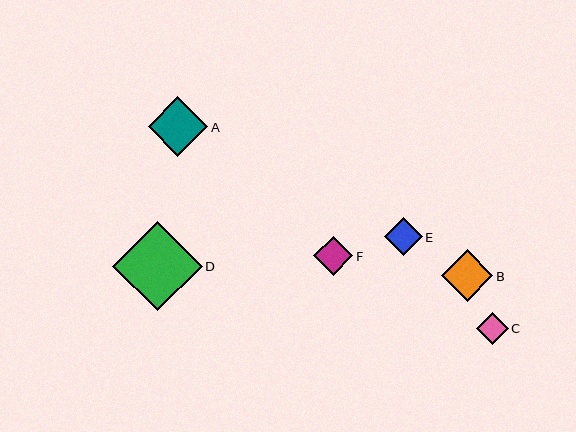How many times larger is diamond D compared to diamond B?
Diamond D is approximately 1.7 times the size of diamond B.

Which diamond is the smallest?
Diamond C is the smallest with a size of approximately 32 pixels.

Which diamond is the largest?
Diamond D is the largest with a size of approximately 89 pixels.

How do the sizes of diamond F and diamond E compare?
Diamond F and diamond E are approximately the same size.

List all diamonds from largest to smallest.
From largest to smallest: D, A, B, F, E, C.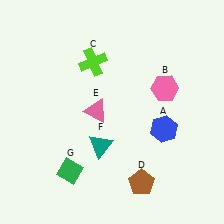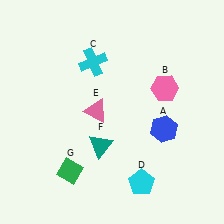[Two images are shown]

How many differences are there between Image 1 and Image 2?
There are 2 differences between the two images.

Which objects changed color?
C changed from lime to cyan. D changed from brown to cyan.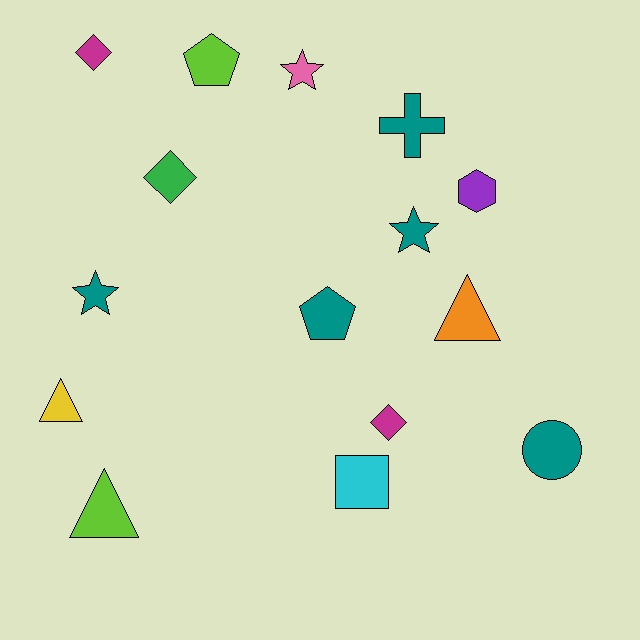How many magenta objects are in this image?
There are 2 magenta objects.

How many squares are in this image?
There is 1 square.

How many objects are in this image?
There are 15 objects.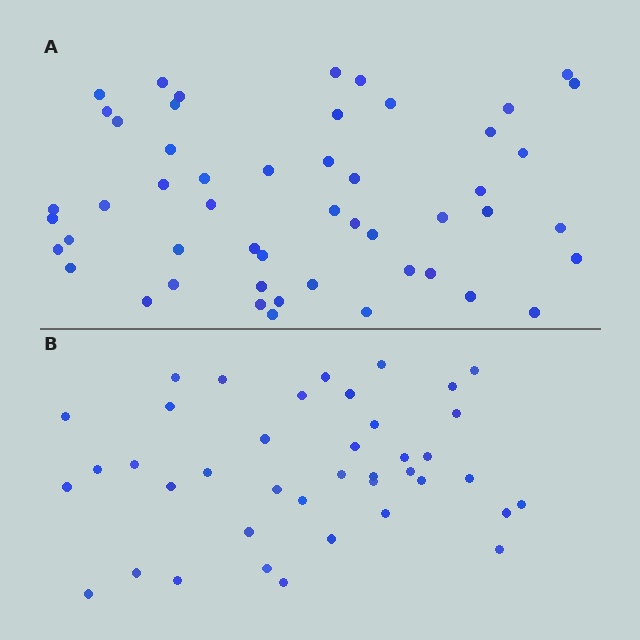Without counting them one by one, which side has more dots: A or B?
Region A (the top region) has more dots.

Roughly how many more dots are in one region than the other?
Region A has roughly 12 or so more dots than region B.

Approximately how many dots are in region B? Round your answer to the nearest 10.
About 40 dots.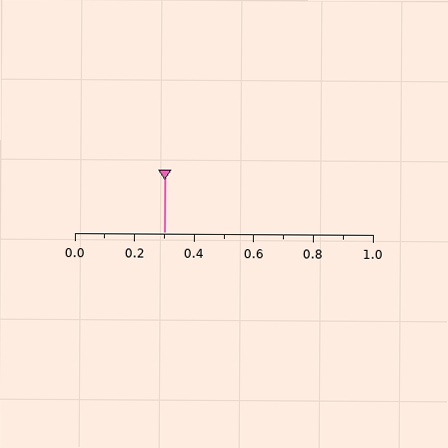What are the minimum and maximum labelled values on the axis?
The axis runs from 0.0 to 1.0.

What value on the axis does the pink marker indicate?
The marker indicates approximately 0.3.